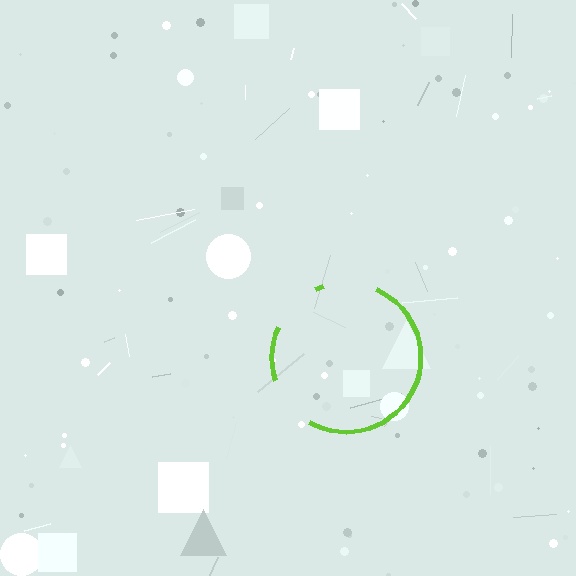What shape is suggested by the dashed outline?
The dashed outline suggests a circle.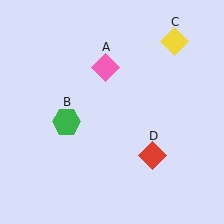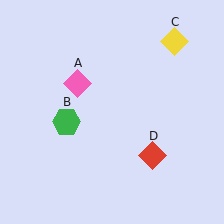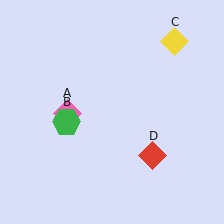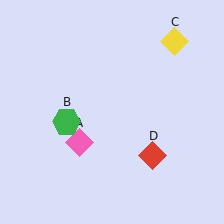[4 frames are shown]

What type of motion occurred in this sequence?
The pink diamond (object A) rotated counterclockwise around the center of the scene.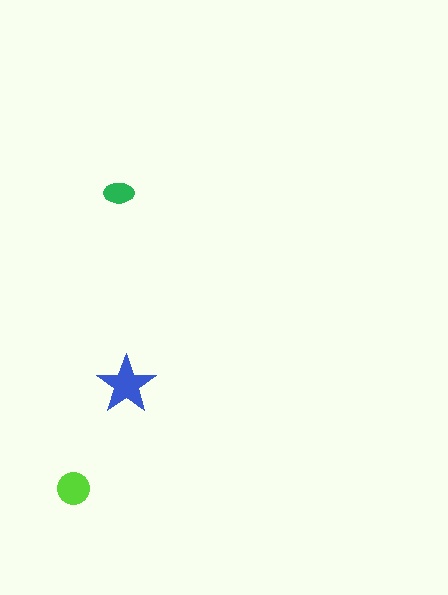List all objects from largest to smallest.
The blue star, the lime circle, the green ellipse.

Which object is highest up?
The green ellipse is topmost.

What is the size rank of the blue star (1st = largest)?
1st.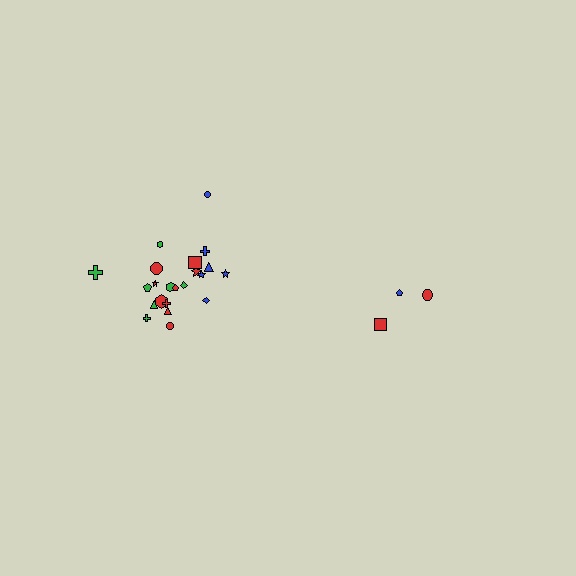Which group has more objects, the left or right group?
The left group.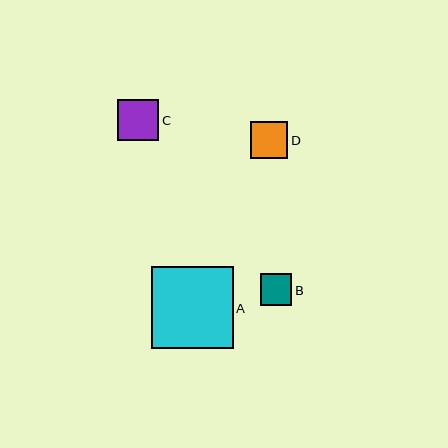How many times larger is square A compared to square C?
Square A is approximately 2.0 times the size of square C.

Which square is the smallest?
Square B is the smallest with a size of approximately 31 pixels.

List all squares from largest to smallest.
From largest to smallest: A, C, D, B.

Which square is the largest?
Square A is the largest with a size of approximately 82 pixels.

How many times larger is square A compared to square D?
Square A is approximately 2.2 times the size of square D.